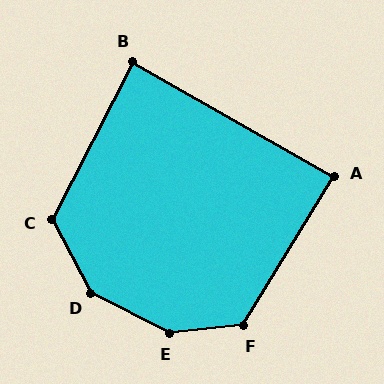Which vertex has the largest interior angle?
E, at approximately 147 degrees.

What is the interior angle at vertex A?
Approximately 88 degrees (approximately right).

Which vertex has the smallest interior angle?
B, at approximately 88 degrees.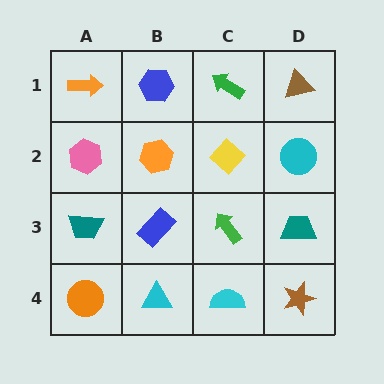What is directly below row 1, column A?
A pink hexagon.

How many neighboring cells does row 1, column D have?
2.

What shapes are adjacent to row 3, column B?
An orange hexagon (row 2, column B), a cyan triangle (row 4, column B), a teal trapezoid (row 3, column A), a green arrow (row 3, column C).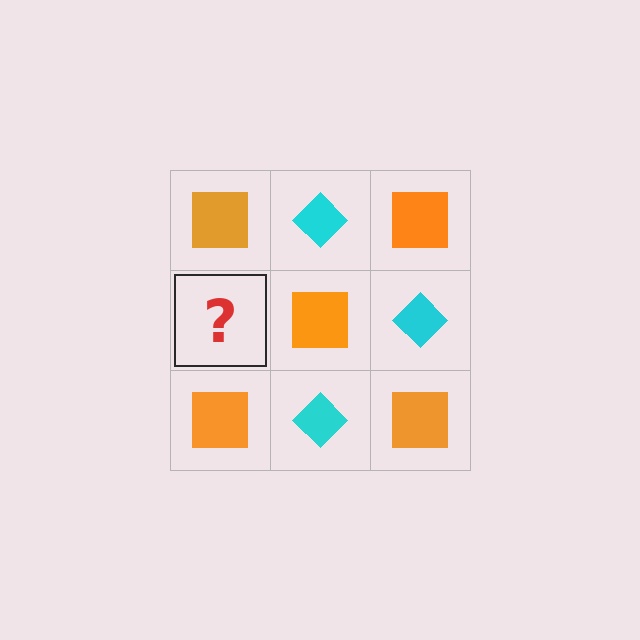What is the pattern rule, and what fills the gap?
The rule is that it alternates orange square and cyan diamond in a checkerboard pattern. The gap should be filled with a cyan diamond.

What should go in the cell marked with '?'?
The missing cell should contain a cyan diamond.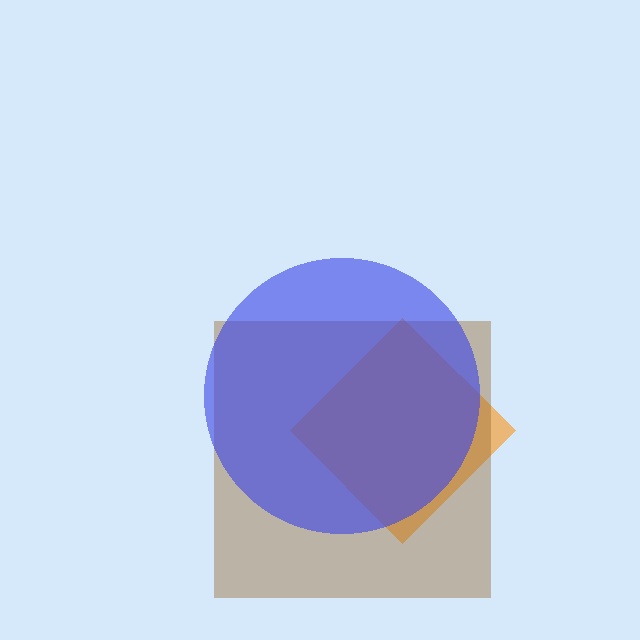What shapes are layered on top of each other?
The layered shapes are: an orange diamond, a brown square, a blue circle.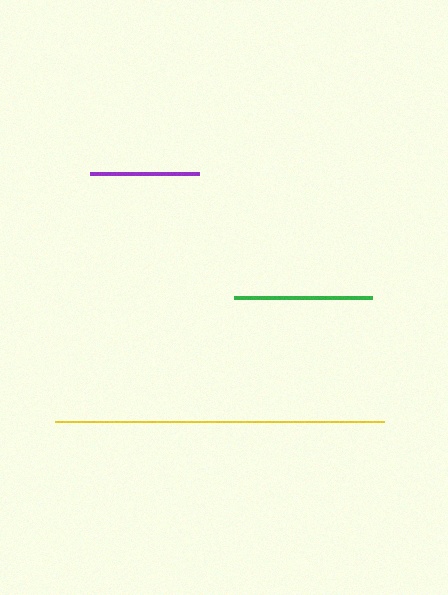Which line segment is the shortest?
The purple line is the shortest at approximately 109 pixels.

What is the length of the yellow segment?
The yellow segment is approximately 329 pixels long.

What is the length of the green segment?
The green segment is approximately 138 pixels long.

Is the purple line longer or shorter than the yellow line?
The yellow line is longer than the purple line.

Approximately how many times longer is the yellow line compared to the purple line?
The yellow line is approximately 3.0 times the length of the purple line.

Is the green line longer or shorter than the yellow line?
The yellow line is longer than the green line.